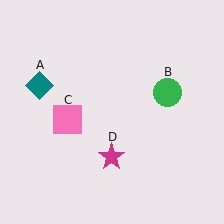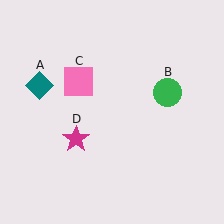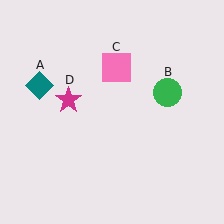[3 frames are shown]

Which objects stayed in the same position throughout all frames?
Teal diamond (object A) and green circle (object B) remained stationary.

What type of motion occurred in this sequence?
The pink square (object C), magenta star (object D) rotated clockwise around the center of the scene.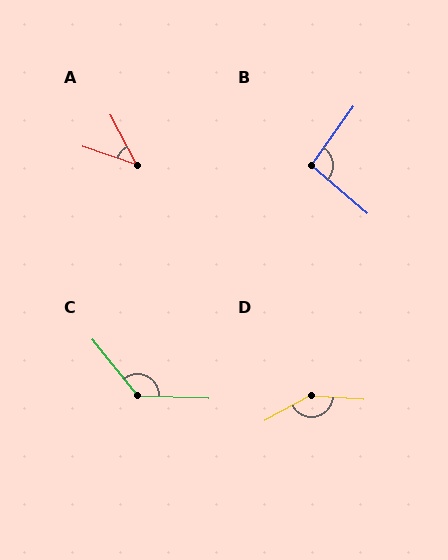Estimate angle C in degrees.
Approximately 131 degrees.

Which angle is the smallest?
A, at approximately 43 degrees.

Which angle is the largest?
D, at approximately 148 degrees.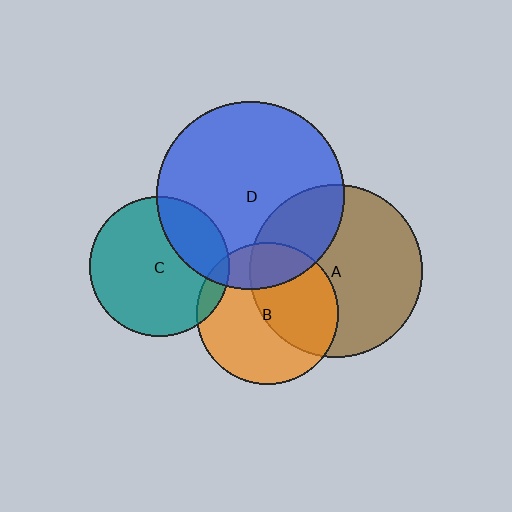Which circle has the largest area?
Circle D (blue).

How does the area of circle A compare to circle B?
Approximately 1.5 times.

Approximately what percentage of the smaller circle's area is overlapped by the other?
Approximately 25%.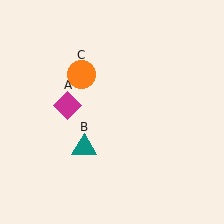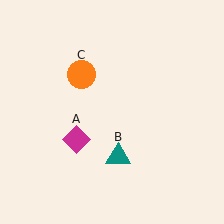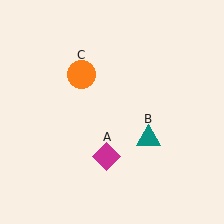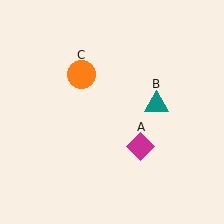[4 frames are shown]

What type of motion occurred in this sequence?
The magenta diamond (object A), teal triangle (object B) rotated counterclockwise around the center of the scene.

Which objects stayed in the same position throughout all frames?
Orange circle (object C) remained stationary.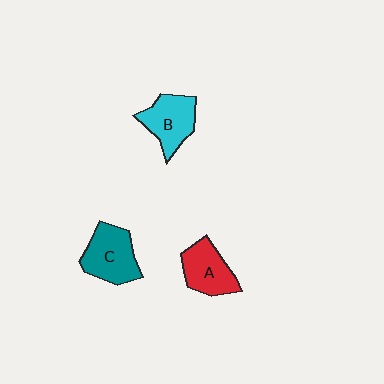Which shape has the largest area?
Shape C (teal).